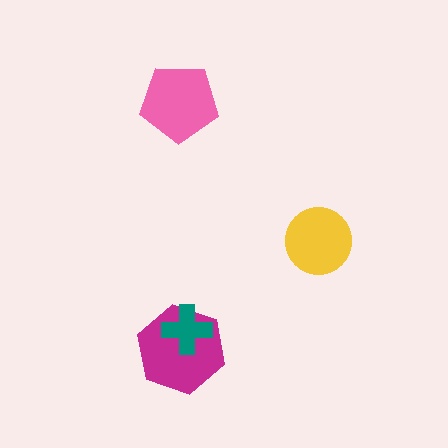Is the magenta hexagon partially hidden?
Yes, it is partially covered by another shape.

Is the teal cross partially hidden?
No, no other shape covers it.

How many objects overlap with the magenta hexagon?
1 object overlaps with the magenta hexagon.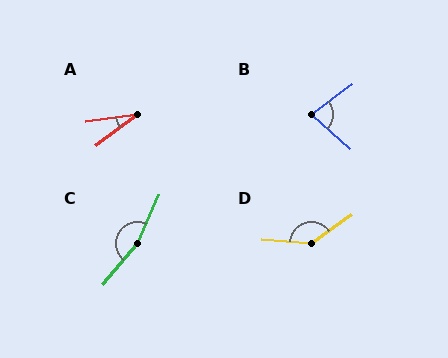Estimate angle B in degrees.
Approximately 78 degrees.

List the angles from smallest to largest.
A (30°), B (78°), D (140°), C (164°).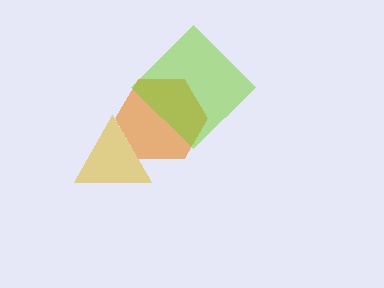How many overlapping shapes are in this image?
There are 3 overlapping shapes in the image.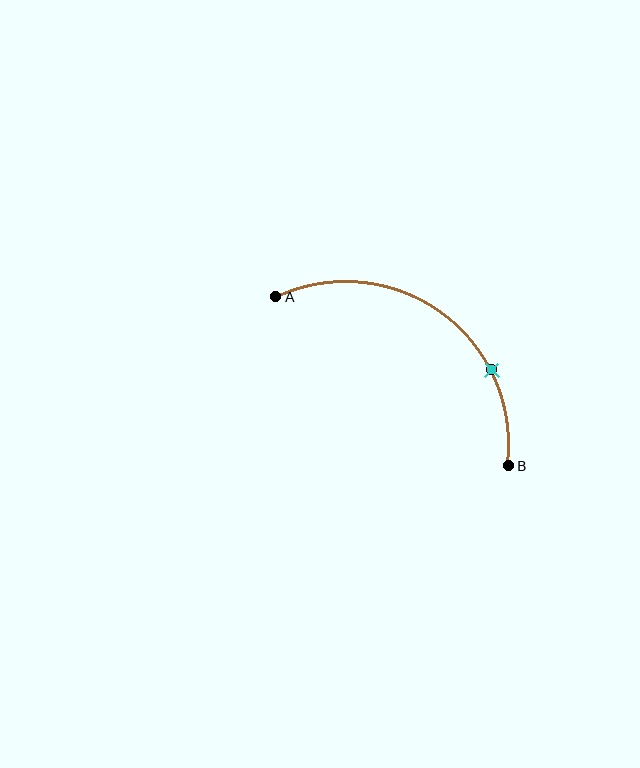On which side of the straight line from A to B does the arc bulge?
The arc bulges above and to the right of the straight line connecting A and B.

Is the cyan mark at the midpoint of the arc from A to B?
No. The cyan mark lies on the arc but is closer to endpoint B. The arc midpoint would be at the point on the curve equidistant along the arc from both A and B.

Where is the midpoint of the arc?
The arc midpoint is the point on the curve farthest from the straight line joining A and B. It sits above and to the right of that line.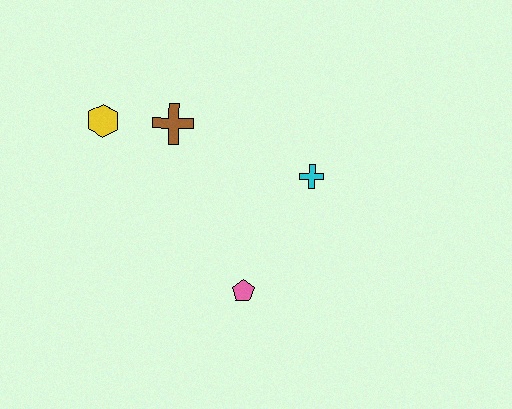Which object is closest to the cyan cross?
The pink pentagon is closest to the cyan cross.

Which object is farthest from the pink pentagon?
The yellow hexagon is farthest from the pink pentagon.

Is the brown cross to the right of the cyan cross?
No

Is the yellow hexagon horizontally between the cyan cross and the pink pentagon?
No